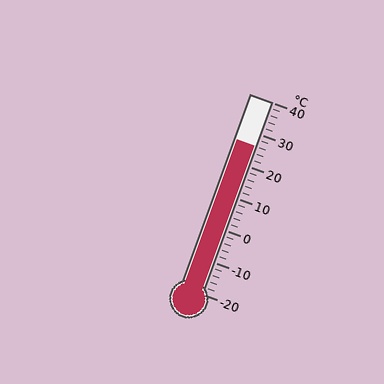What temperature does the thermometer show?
The thermometer shows approximately 26°C.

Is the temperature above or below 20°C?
The temperature is above 20°C.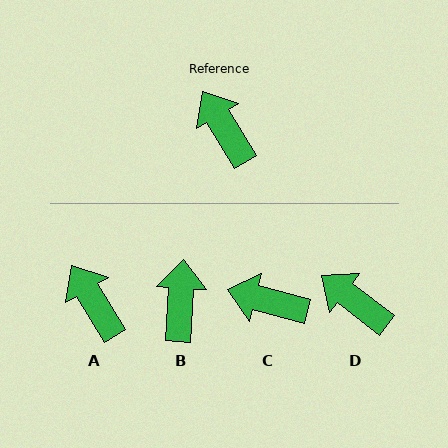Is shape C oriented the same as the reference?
No, it is off by about 44 degrees.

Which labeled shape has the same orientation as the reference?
A.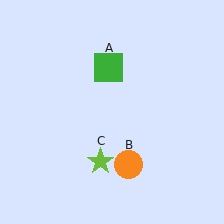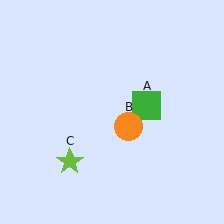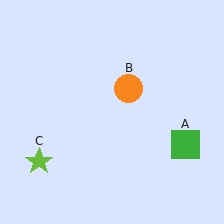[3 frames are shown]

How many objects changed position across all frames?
3 objects changed position: green square (object A), orange circle (object B), lime star (object C).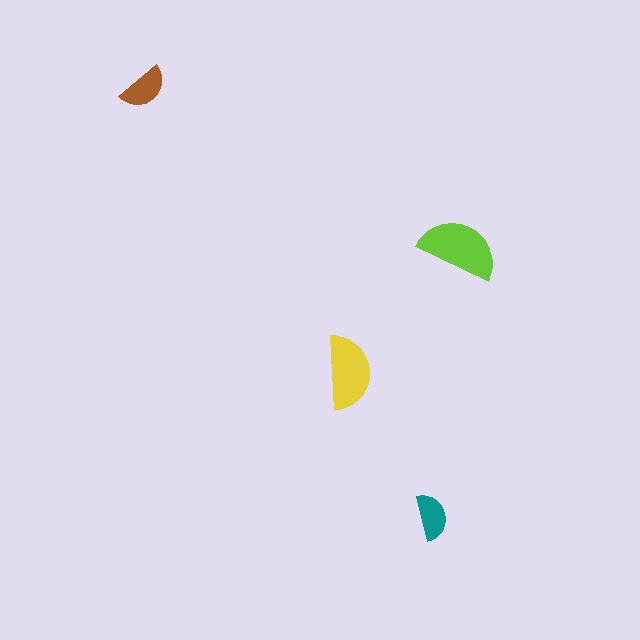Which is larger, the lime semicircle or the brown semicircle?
The lime one.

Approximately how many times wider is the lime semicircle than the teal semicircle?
About 1.5 times wider.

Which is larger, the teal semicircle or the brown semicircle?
The brown one.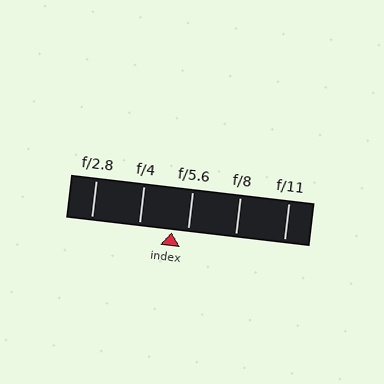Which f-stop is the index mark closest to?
The index mark is closest to f/5.6.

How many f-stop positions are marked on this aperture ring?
There are 5 f-stop positions marked.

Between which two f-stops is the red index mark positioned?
The index mark is between f/4 and f/5.6.